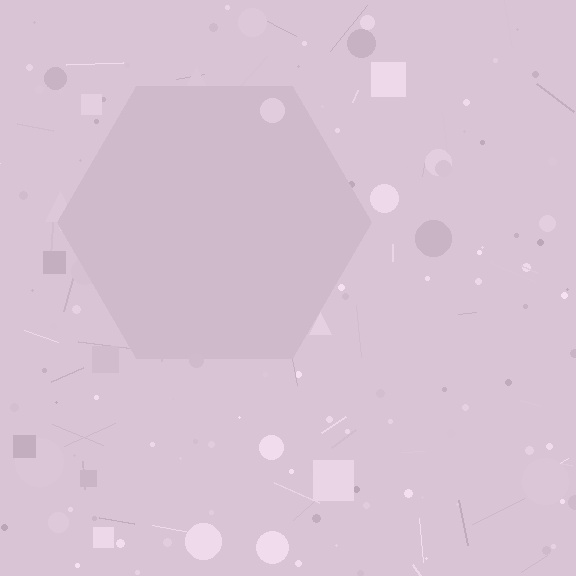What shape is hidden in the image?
A hexagon is hidden in the image.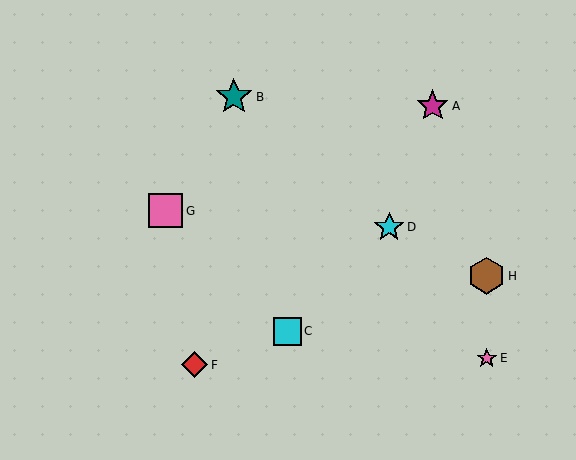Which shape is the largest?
The teal star (labeled B) is the largest.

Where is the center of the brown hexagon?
The center of the brown hexagon is at (487, 276).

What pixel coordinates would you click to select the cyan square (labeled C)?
Click at (287, 331) to select the cyan square C.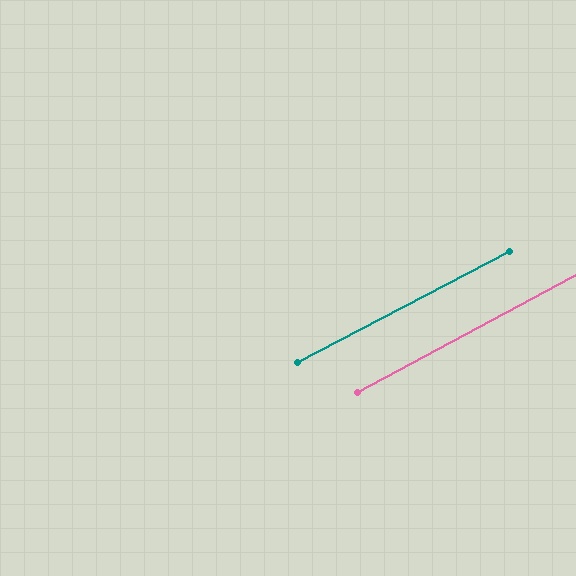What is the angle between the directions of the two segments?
Approximately 0 degrees.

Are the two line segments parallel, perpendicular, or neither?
Parallel — their directions differ by only 0.4°.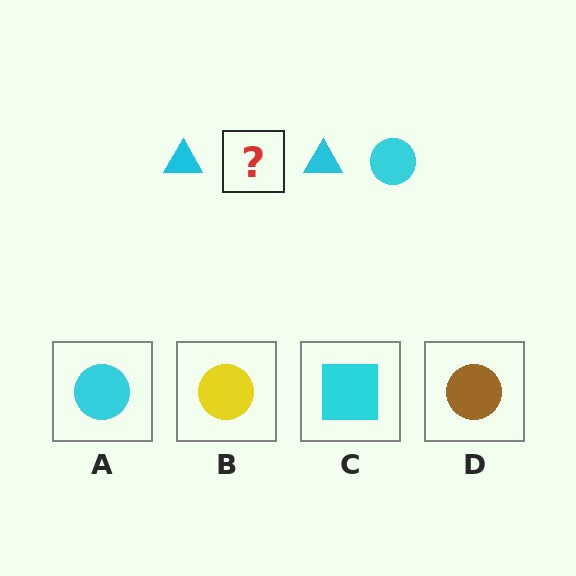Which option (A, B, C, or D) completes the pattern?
A.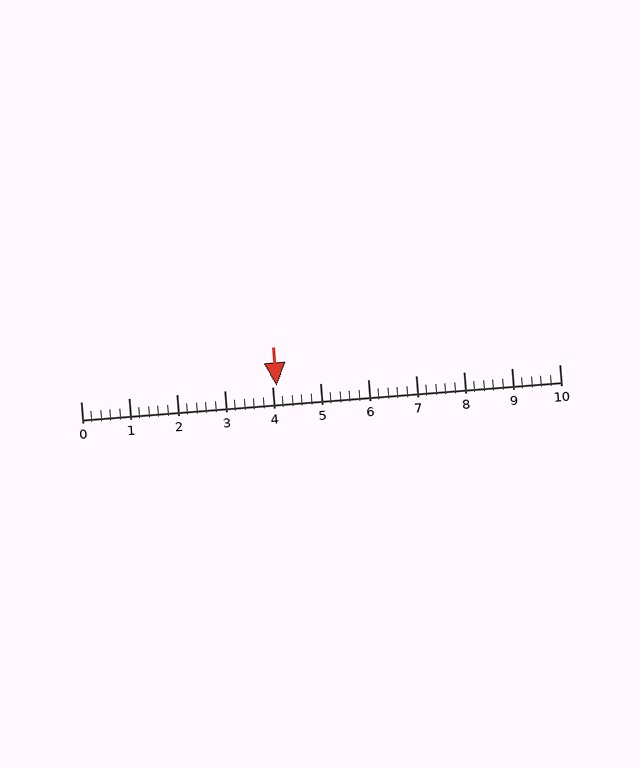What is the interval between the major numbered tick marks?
The major tick marks are spaced 1 units apart.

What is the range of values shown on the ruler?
The ruler shows values from 0 to 10.